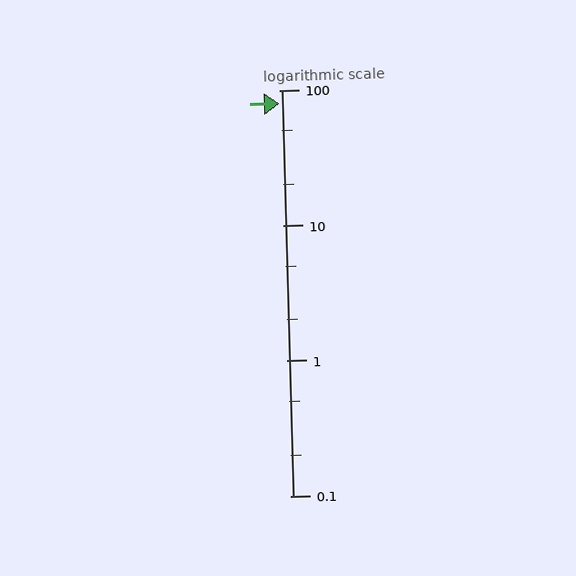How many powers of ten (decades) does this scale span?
The scale spans 3 decades, from 0.1 to 100.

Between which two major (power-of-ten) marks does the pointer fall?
The pointer is between 10 and 100.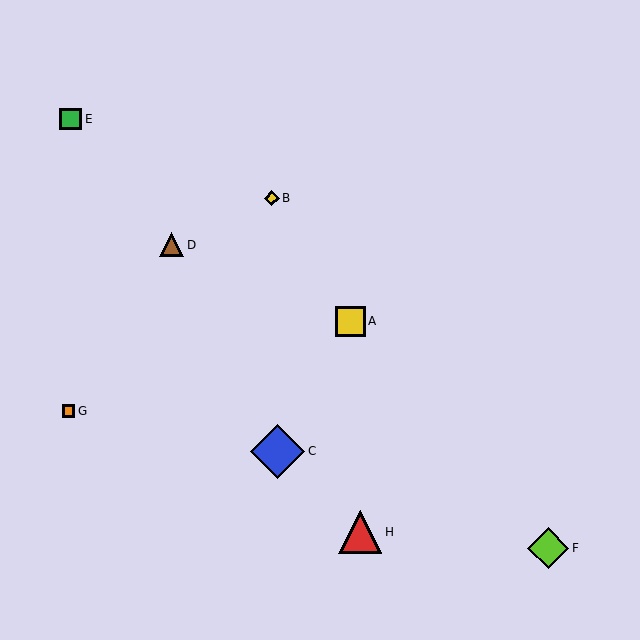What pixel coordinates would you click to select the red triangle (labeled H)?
Click at (360, 532) to select the red triangle H.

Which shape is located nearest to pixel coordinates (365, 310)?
The yellow square (labeled A) at (350, 321) is nearest to that location.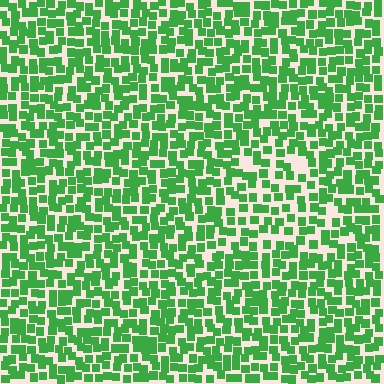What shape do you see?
I see a triangle.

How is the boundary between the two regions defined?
The boundary is defined by a change in element density (approximately 1.5x ratio). All elements are the same color, size, and shape.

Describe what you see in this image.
The image contains small green elements arranged at two different densities. A triangle-shaped region is visible where the elements are less densely packed than the surrounding area.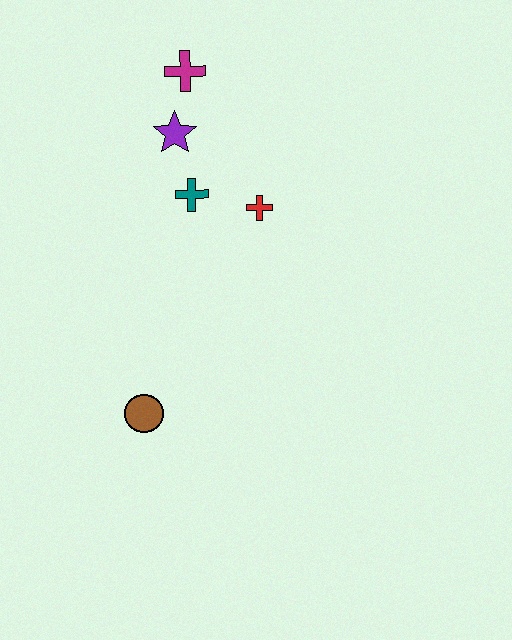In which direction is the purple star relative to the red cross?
The purple star is to the left of the red cross.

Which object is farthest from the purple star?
The brown circle is farthest from the purple star.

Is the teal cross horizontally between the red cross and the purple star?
Yes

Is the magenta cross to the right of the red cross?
No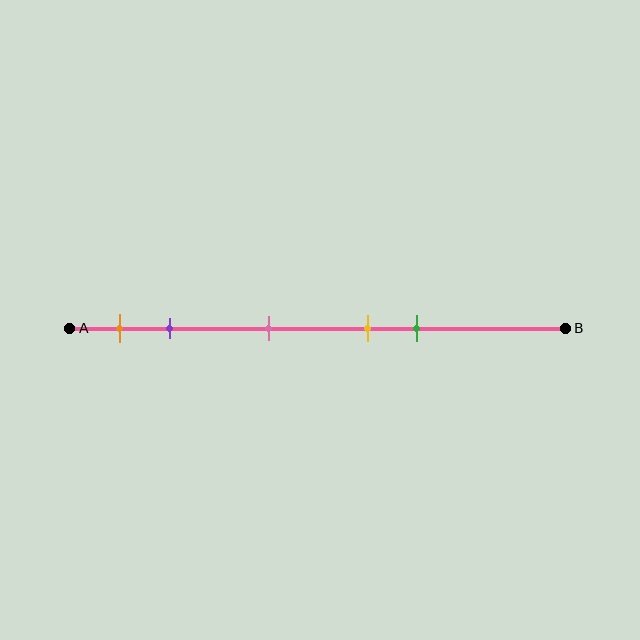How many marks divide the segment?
There are 5 marks dividing the segment.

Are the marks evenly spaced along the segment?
No, the marks are not evenly spaced.